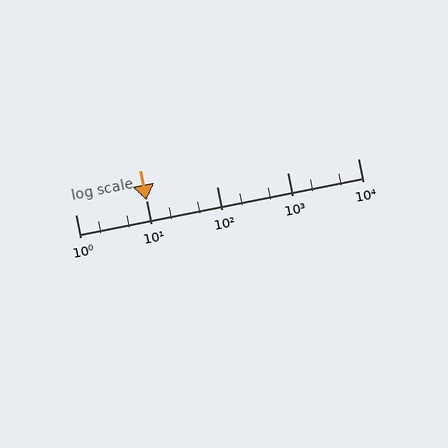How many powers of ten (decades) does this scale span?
The scale spans 4 decades, from 1 to 10000.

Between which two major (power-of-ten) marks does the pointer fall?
The pointer is between 10 and 100.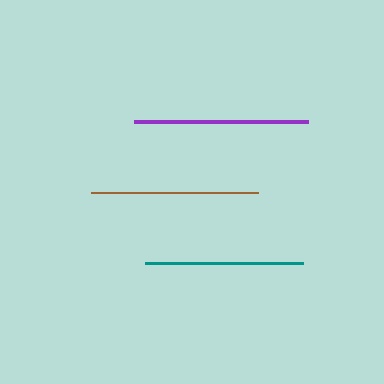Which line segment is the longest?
The purple line is the longest at approximately 174 pixels.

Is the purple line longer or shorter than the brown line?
The purple line is longer than the brown line.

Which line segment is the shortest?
The teal line is the shortest at approximately 158 pixels.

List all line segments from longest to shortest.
From longest to shortest: purple, brown, teal.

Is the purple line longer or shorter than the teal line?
The purple line is longer than the teal line.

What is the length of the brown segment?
The brown segment is approximately 167 pixels long.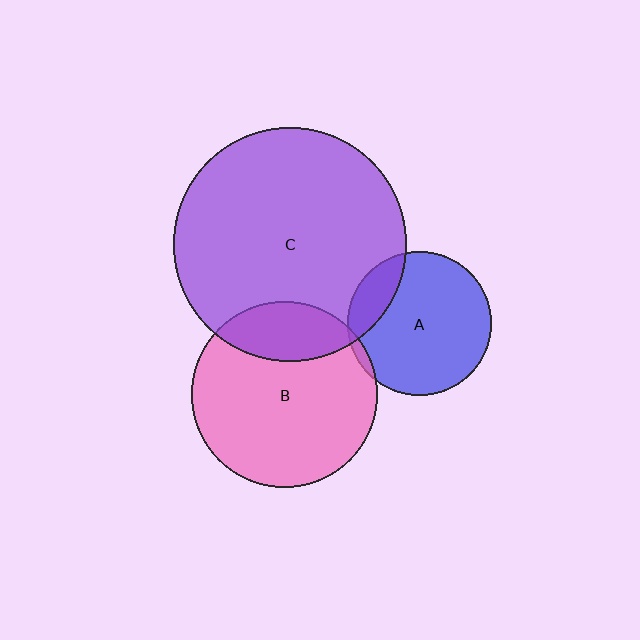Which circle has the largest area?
Circle C (purple).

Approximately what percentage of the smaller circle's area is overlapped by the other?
Approximately 5%.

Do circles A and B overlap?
Yes.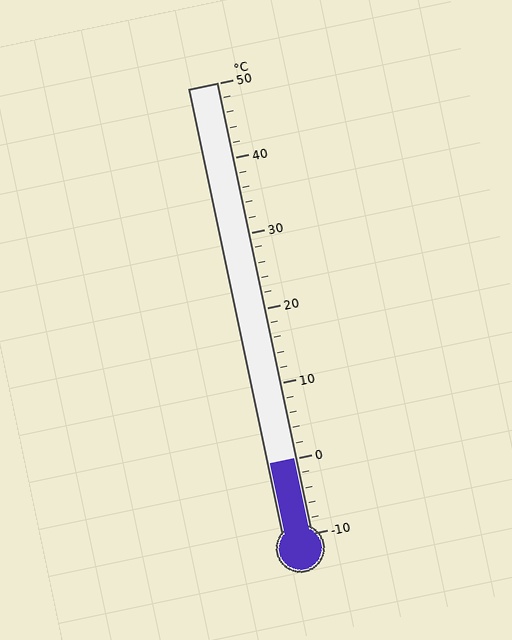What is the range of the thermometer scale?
The thermometer scale ranges from -10°C to 50°C.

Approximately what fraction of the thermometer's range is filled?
The thermometer is filled to approximately 15% of its range.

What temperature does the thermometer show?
The thermometer shows approximately 0°C.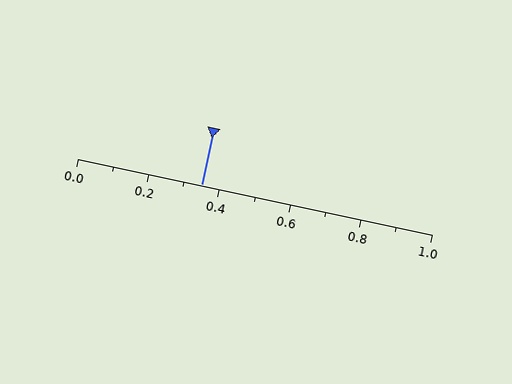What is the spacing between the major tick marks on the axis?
The major ticks are spaced 0.2 apart.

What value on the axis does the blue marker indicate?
The marker indicates approximately 0.35.